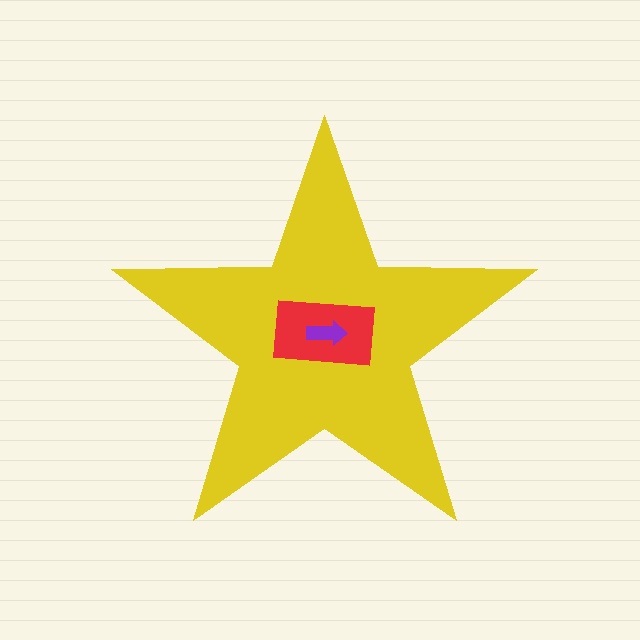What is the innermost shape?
The purple arrow.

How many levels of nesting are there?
3.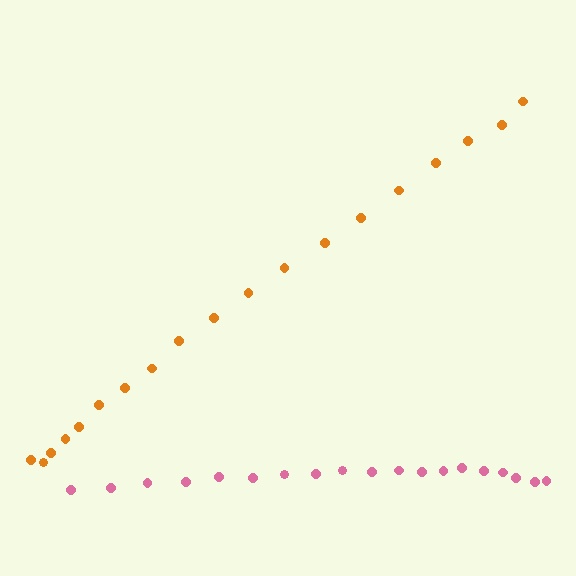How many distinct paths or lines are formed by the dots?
There are 2 distinct paths.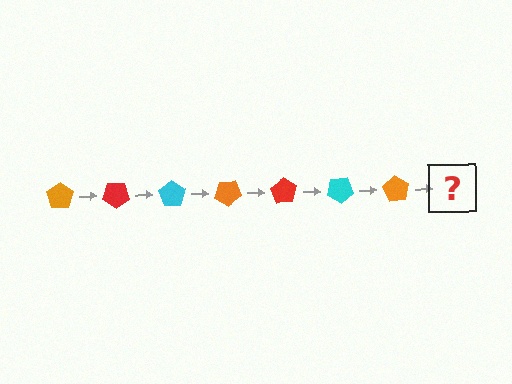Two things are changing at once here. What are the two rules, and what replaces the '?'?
The two rules are that it rotates 35 degrees each step and the color cycles through orange, red, and cyan. The '?' should be a red pentagon, rotated 245 degrees from the start.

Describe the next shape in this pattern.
It should be a red pentagon, rotated 245 degrees from the start.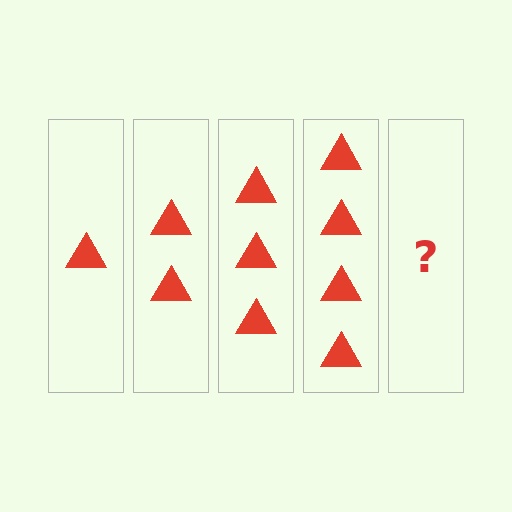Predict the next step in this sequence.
The next step is 5 triangles.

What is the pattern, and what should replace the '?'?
The pattern is that each step adds one more triangle. The '?' should be 5 triangles.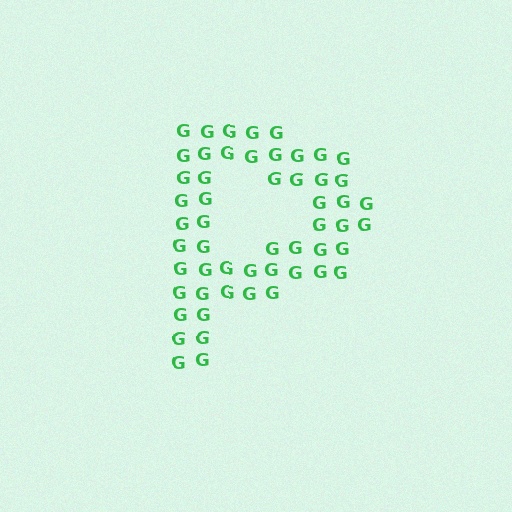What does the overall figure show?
The overall figure shows the letter P.